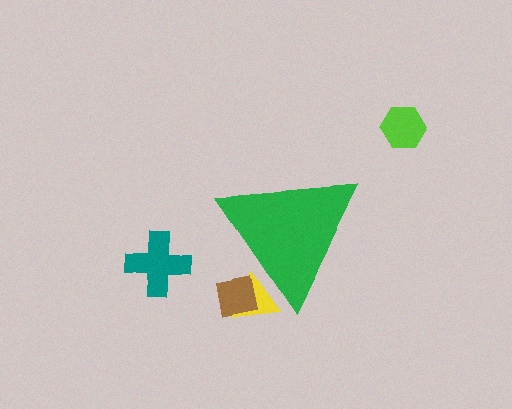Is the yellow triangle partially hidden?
Yes, the yellow triangle is partially hidden behind the green triangle.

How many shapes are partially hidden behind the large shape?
2 shapes are partially hidden.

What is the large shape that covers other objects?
A green triangle.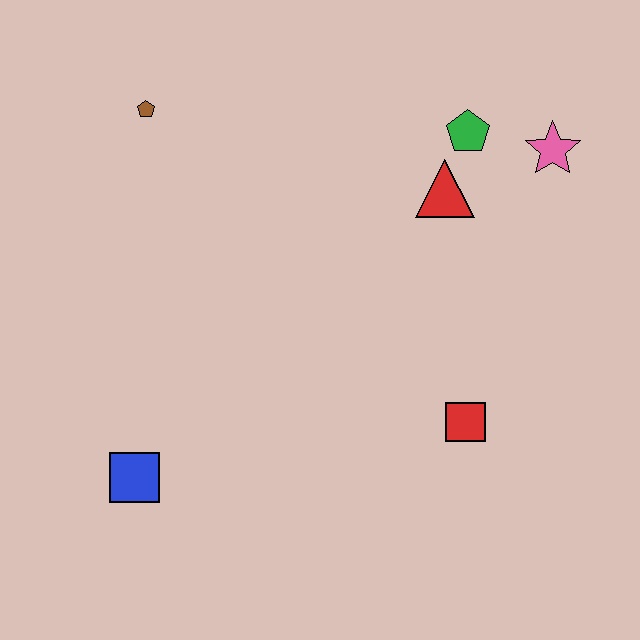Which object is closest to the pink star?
The green pentagon is closest to the pink star.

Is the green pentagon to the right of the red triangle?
Yes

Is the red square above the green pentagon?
No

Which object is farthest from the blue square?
The pink star is farthest from the blue square.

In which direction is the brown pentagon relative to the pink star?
The brown pentagon is to the left of the pink star.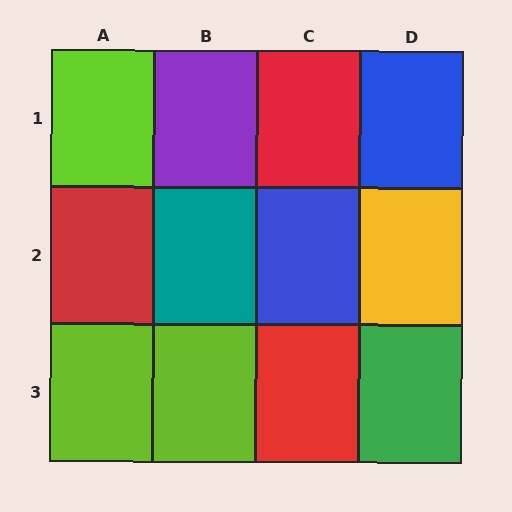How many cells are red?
3 cells are red.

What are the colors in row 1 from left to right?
Lime, purple, red, blue.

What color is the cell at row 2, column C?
Blue.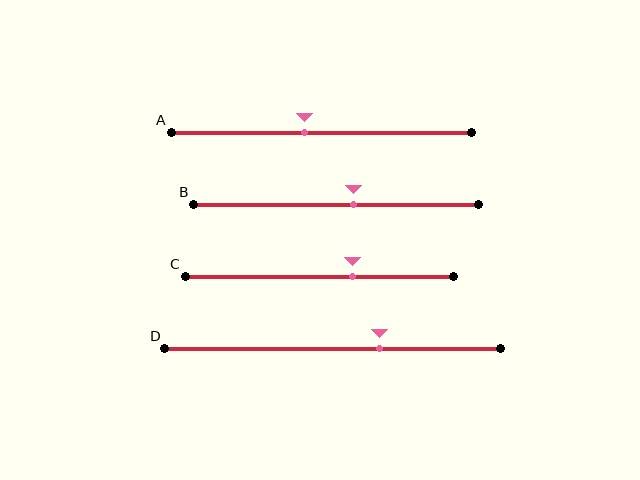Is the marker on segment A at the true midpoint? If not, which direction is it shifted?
No, the marker on segment A is shifted to the left by about 6% of the segment length.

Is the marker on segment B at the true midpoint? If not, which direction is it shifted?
No, the marker on segment B is shifted to the right by about 6% of the segment length.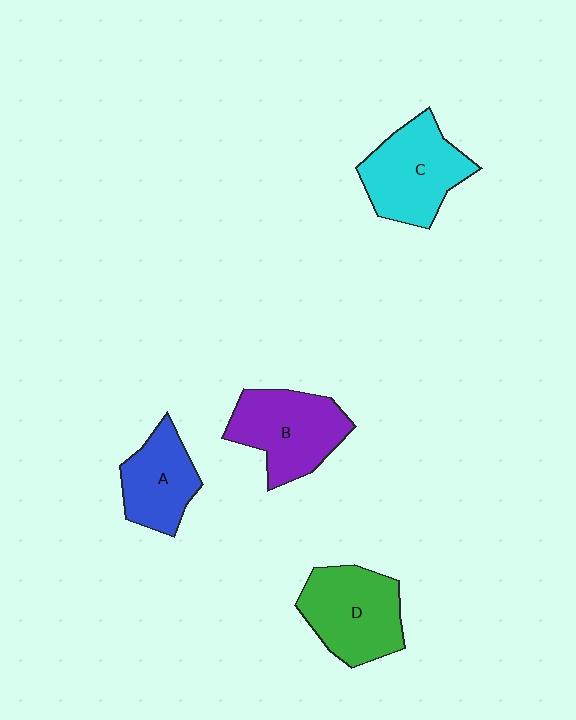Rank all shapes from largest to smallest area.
From largest to smallest: D (green), C (cyan), B (purple), A (blue).